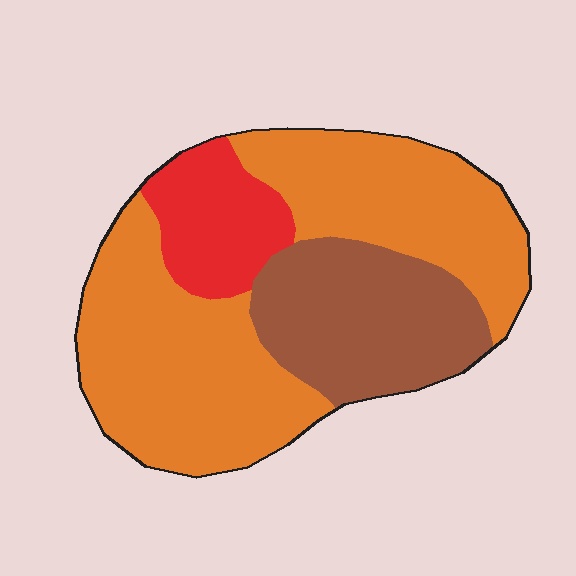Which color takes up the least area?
Red, at roughly 15%.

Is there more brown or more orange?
Orange.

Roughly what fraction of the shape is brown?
Brown covers roughly 25% of the shape.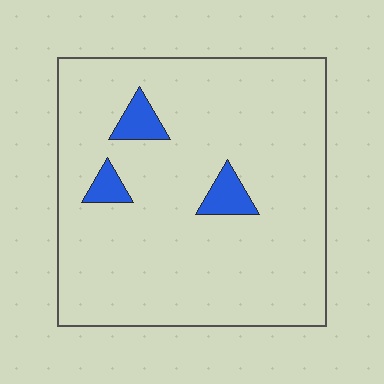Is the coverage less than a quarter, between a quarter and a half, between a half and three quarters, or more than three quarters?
Less than a quarter.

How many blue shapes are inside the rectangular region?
3.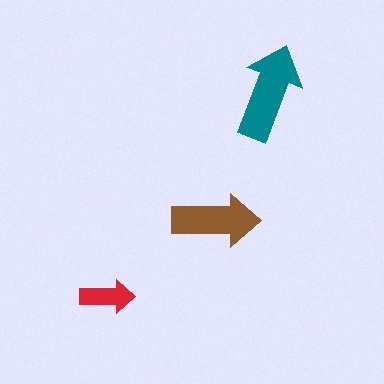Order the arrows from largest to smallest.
the teal one, the brown one, the red one.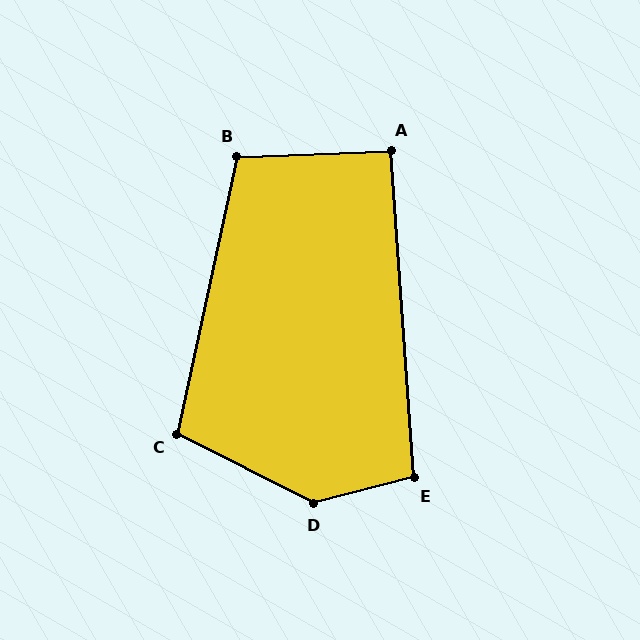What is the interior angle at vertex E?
Approximately 101 degrees (obtuse).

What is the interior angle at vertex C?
Approximately 104 degrees (obtuse).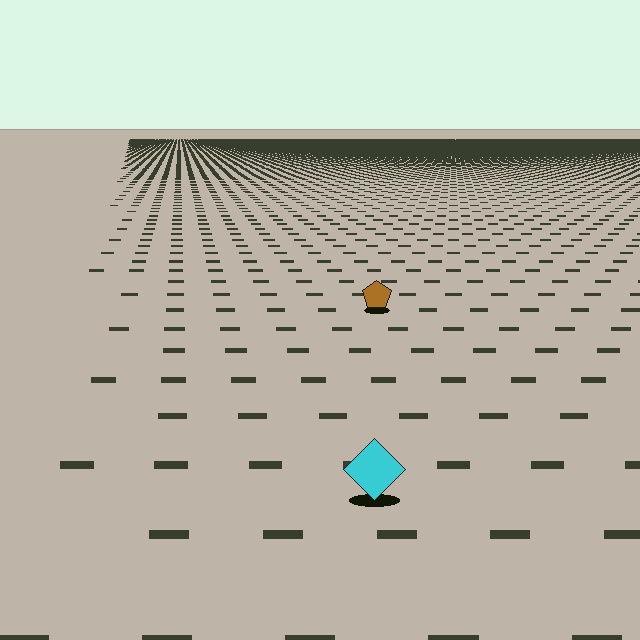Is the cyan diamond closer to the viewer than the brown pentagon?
Yes. The cyan diamond is closer — you can tell from the texture gradient: the ground texture is coarser near it.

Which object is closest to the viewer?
The cyan diamond is closest. The texture marks near it are larger and more spread out.